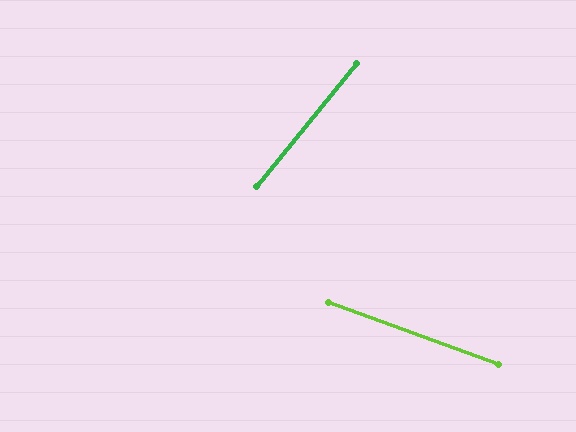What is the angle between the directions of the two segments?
Approximately 71 degrees.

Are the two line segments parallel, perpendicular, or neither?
Neither parallel nor perpendicular — they differ by about 71°.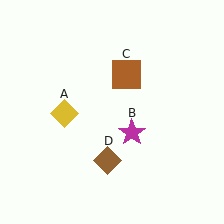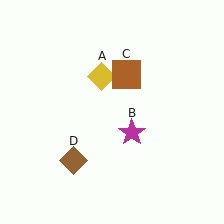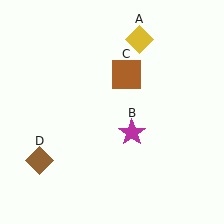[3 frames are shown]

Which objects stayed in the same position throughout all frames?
Magenta star (object B) and brown square (object C) remained stationary.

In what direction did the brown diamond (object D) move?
The brown diamond (object D) moved left.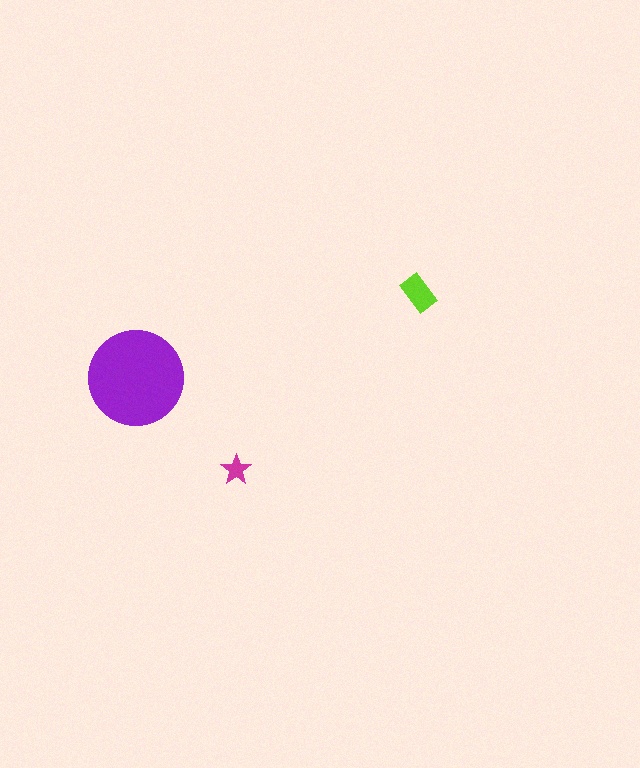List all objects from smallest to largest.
The magenta star, the lime rectangle, the purple circle.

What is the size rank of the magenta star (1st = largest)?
3rd.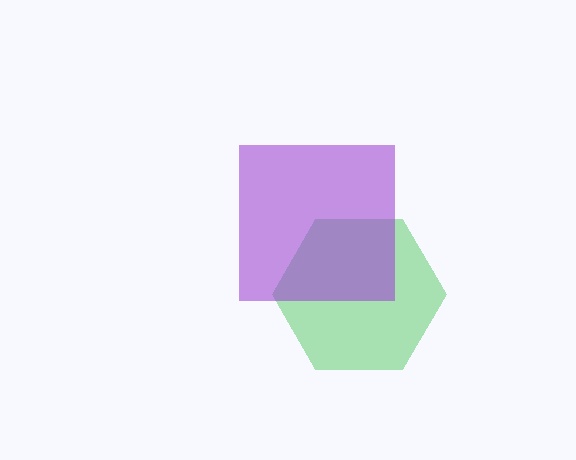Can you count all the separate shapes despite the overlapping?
Yes, there are 2 separate shapes.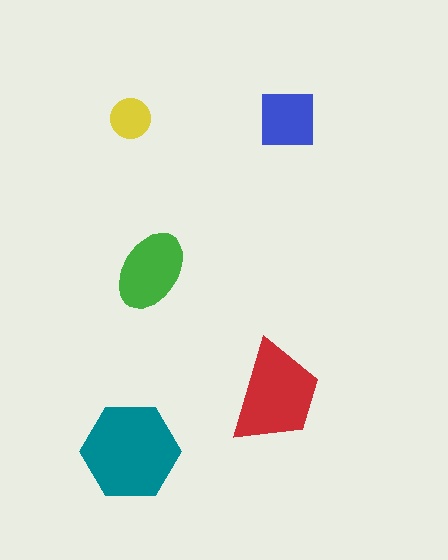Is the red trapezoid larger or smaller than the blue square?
Larger.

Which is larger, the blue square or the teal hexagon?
The teal hexagon.